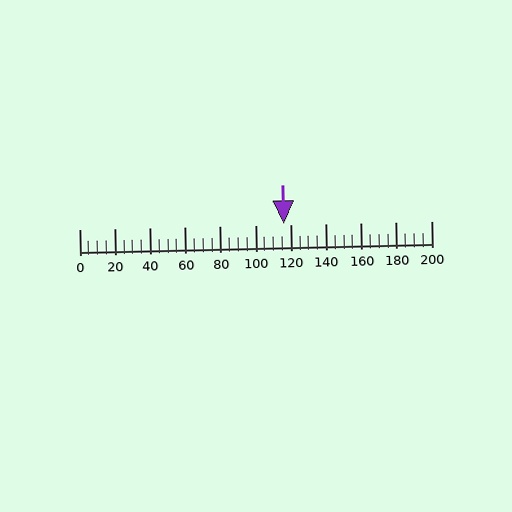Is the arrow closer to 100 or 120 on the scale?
The arrow is closer to 120.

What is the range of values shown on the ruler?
The ruler shows values from 0 to 200.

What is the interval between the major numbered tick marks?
The major tick marks are spaced 20 units apart.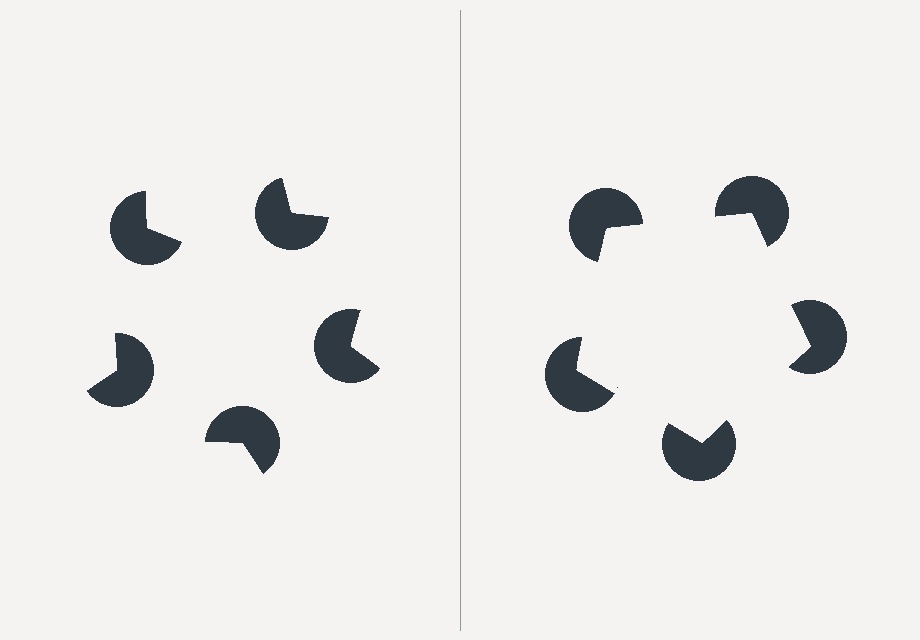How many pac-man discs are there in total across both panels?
10 — 5 on each side.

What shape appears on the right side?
An illusory pentagon.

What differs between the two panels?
The pac-man discs are positioned identically on both sides; only the wedge orientations differ. On the right they align to a pentagon; on the left they are misaligned.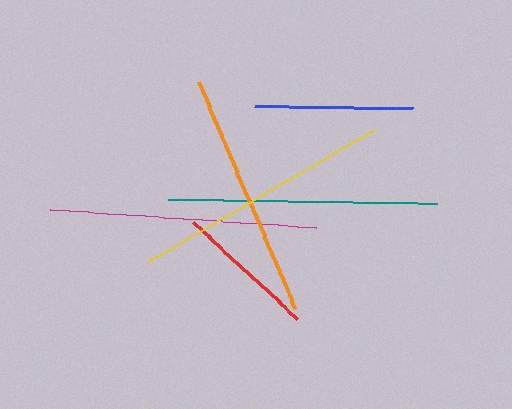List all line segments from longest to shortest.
From longest to shortest: teal, magenta, yellow, orange, blue, red.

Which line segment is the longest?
The teal line is the longest at approximately 268 pixels.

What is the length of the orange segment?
The orange segment is approximately 247 pixels long.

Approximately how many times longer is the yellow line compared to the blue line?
The yellow line is approximately 1.7 times the length of the blue line.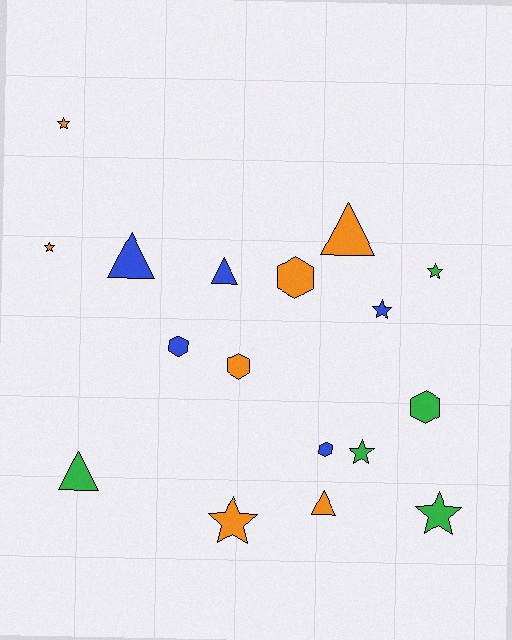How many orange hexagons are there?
There are 2 orange hexagons.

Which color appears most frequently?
Orange, with 7 objects.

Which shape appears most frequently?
Star, with 7 objects.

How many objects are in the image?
There are 17 objects.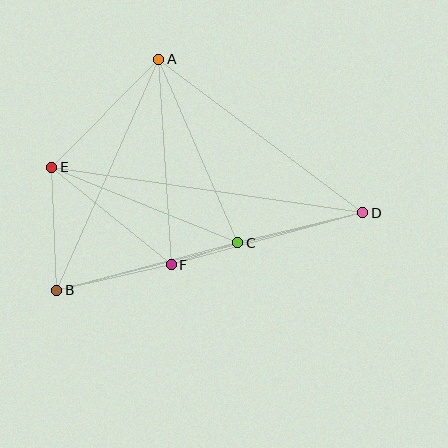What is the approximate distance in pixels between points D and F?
The distance between D and F is approximately 198 pixels.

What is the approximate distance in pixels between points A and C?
The distance between A and C is approximately 200 pixels.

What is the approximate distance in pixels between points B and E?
The distance between B and E is approximately 123 pixels.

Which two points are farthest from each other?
Points B and D are farthest from each other.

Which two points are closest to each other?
Points C and F are closest to each other.